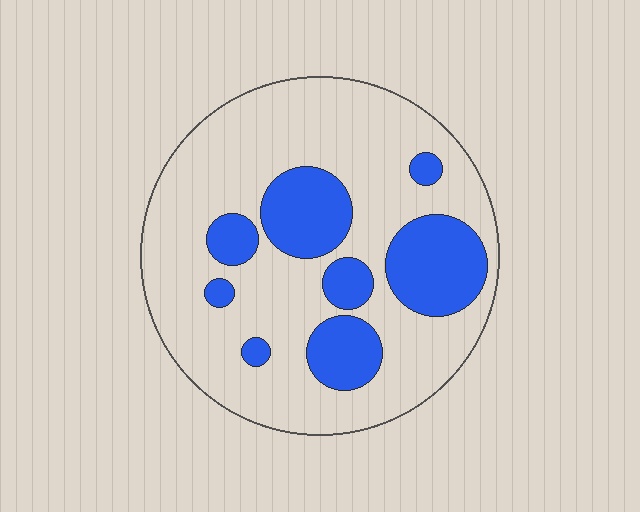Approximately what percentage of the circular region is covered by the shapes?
Approximately 25%.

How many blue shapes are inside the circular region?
8.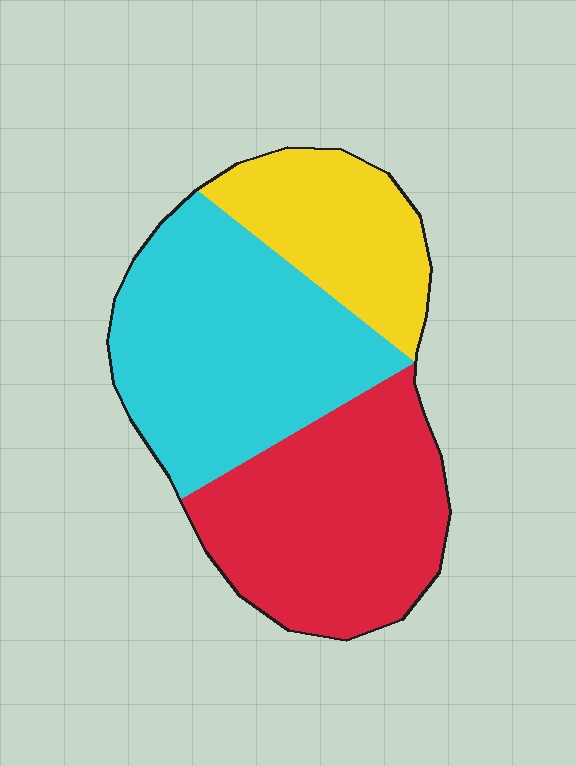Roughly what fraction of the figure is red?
Red covers 37% of the figure.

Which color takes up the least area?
Yellow, at roughly 20%.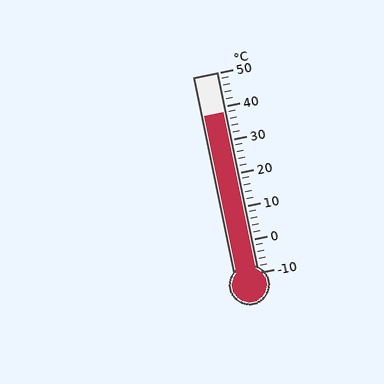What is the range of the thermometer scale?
The thermometer scale ranges from -10°C to 50°C.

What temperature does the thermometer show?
The thermometer shows approximately 38°C.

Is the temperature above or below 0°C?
The temperature is above 0°C.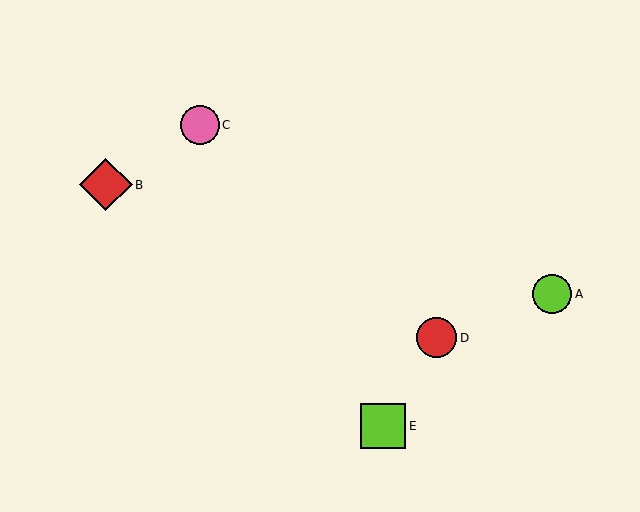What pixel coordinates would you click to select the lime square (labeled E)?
Click at (383, 426) to select the lime square E.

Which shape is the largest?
The red diamond (labeled B) is the largest.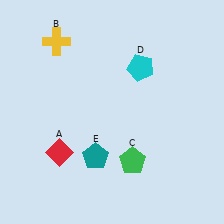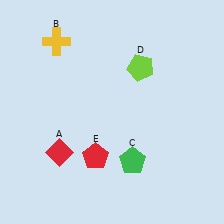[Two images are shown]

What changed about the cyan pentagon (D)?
In Image 1, D is cyan. In Image 2, it changed to lime.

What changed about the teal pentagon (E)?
In Image 1, E is teal. In Image 2, it changed to red.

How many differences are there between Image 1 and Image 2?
There are 2 differences between the two images.